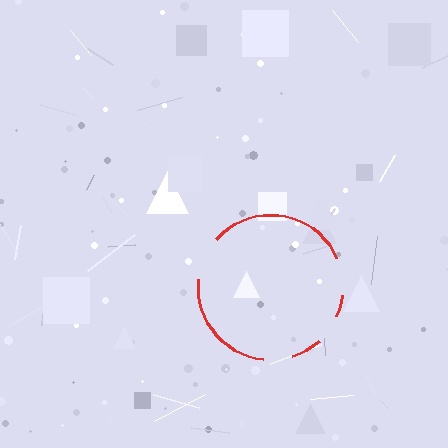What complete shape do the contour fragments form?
The contour fragments form a circle.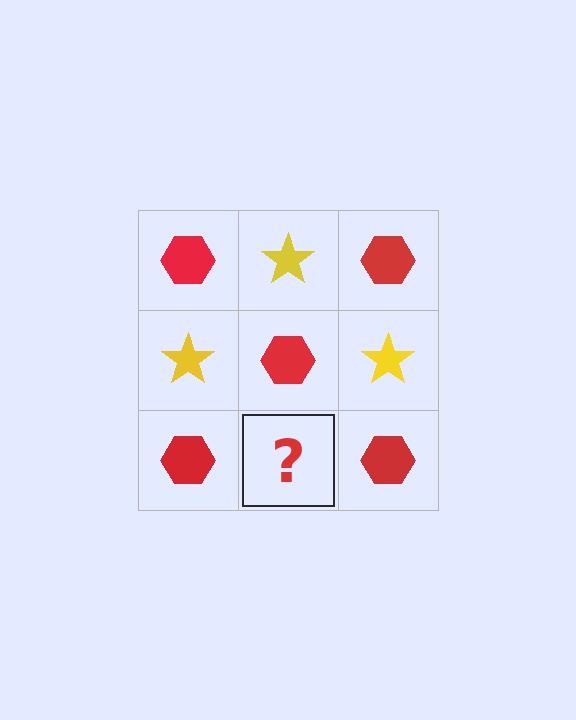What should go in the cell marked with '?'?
The missing cell should contain a yellow star.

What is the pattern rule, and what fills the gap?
The rule is that it alternates red hexagon and yellow star in a checkerboard pattern. The gap should be filled with a yellow star.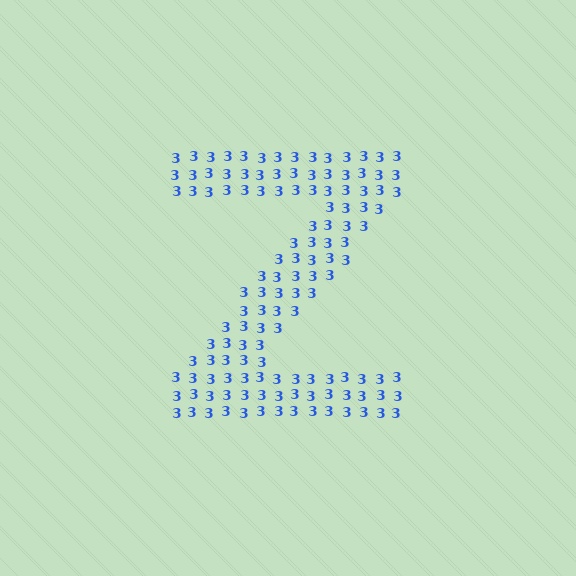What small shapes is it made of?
It is made of small digit 3's.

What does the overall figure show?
The overall figure shows the letter Z.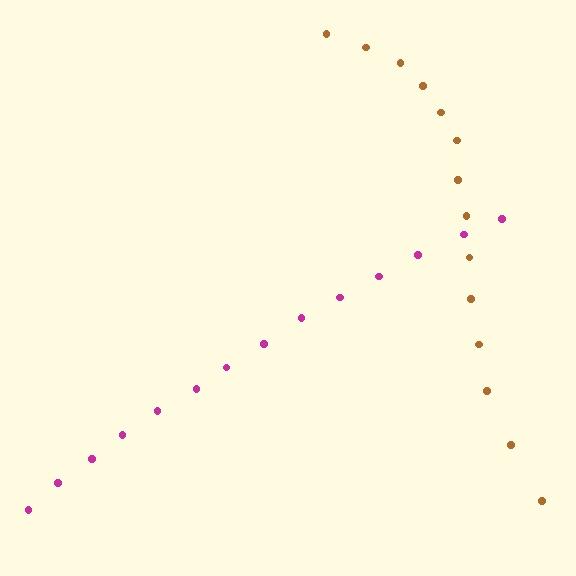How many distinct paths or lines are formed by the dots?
There are 2 distinct paths.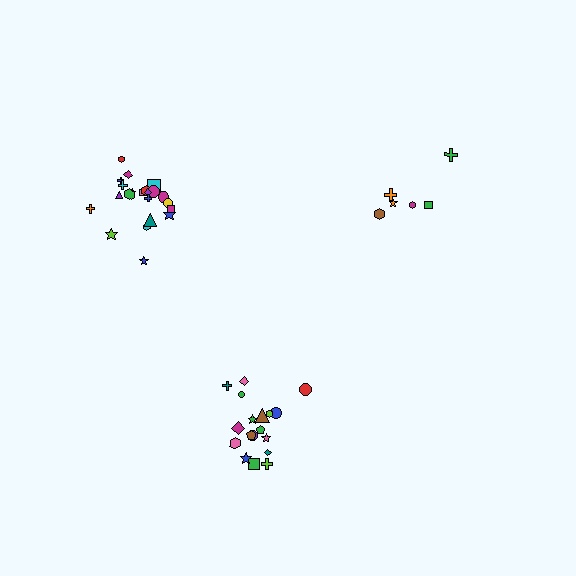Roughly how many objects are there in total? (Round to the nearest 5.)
Roughly 45 objects in total.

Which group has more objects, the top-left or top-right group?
The top-left group.